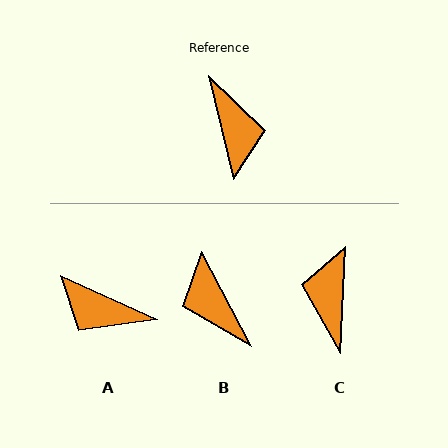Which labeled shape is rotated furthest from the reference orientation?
B, about 166 degrees away.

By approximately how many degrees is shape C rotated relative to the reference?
Approximately 164 degrees counter-clockwise.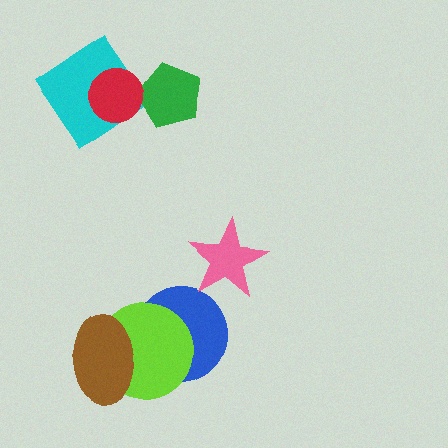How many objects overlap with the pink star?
0 objects overlap with the pink star.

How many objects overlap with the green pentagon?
1 object overlaps with the green pentagon.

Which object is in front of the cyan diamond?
The red circle is in front of the cyan diamond.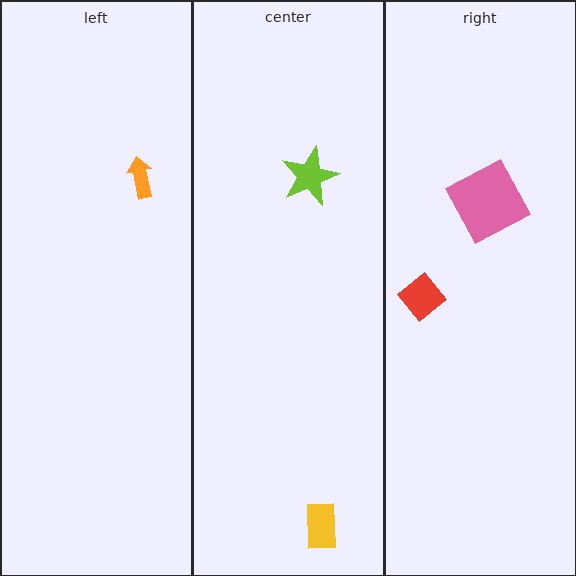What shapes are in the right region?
The pink square, the red diamond.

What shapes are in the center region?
The yellow rectangle, the lime star.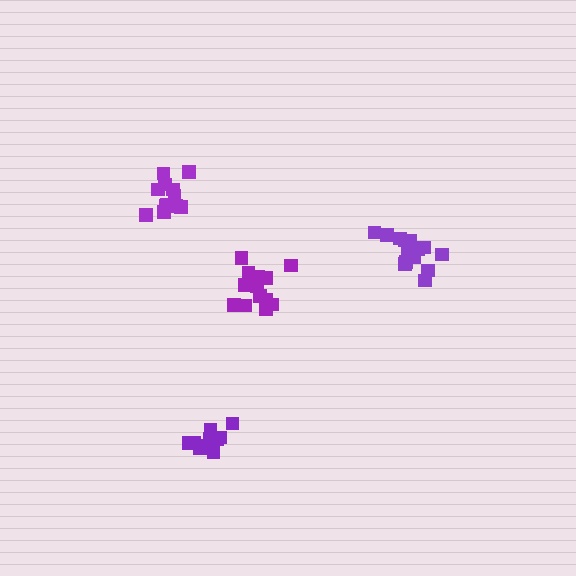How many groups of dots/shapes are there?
There are 4 groups.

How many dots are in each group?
Group 1: 15 dots, Group 2: 16 dots, Group 3: 14 dots, Group 4: 12 dots (57 total).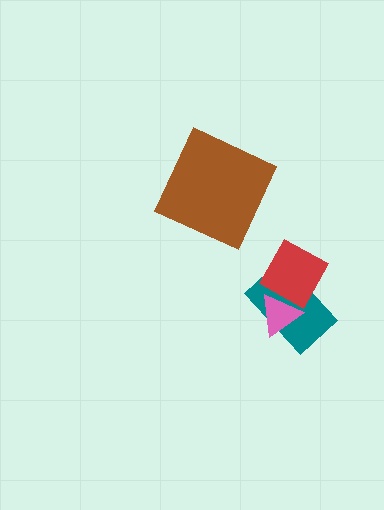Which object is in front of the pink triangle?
The red diamond is in front of the pink triangle.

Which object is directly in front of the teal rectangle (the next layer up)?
The pink triangle is directly in front of the teal rectangle.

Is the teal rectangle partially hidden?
Yes, it is partially covered by another shape.